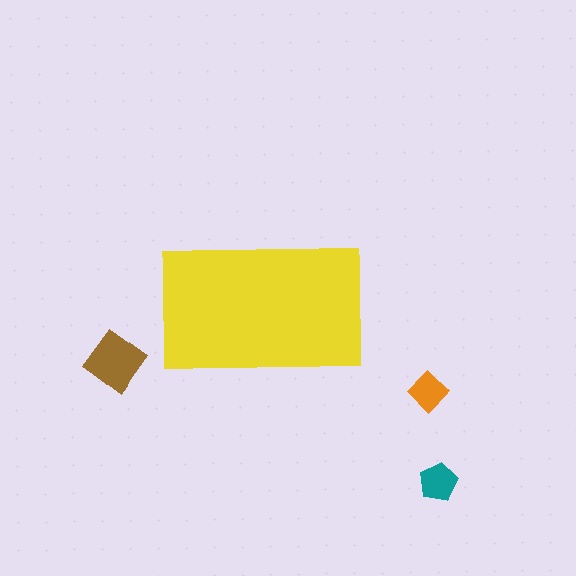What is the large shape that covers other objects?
A yellow rectangle.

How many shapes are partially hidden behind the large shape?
0 shapes are partially hidden.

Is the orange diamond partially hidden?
No, the orange diamond is fully visible.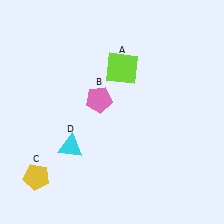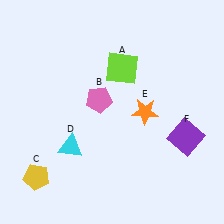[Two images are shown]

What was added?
An orange star (E), a purple square (F) were added in Image 2.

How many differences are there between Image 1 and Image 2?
There are 2 differences between the two images.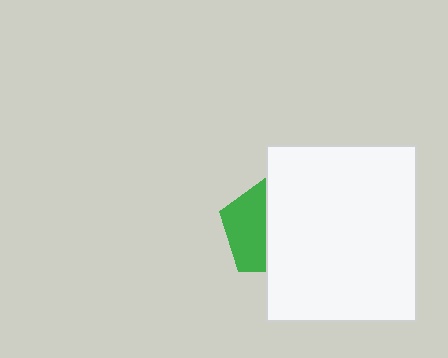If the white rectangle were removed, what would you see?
You would see the complete green pentagon.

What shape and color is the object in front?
The object in front is a white rectangle.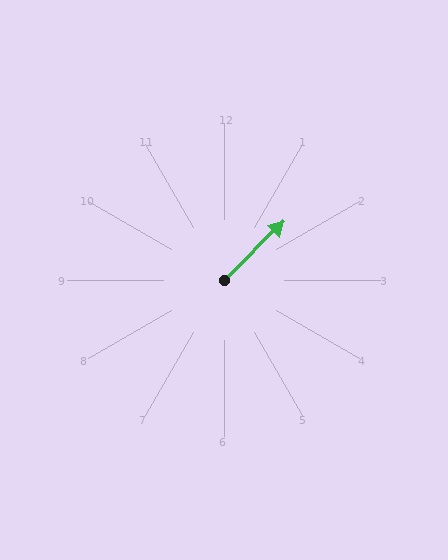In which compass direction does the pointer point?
Northeast.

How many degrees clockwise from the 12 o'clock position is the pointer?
Approximately 45 degrees.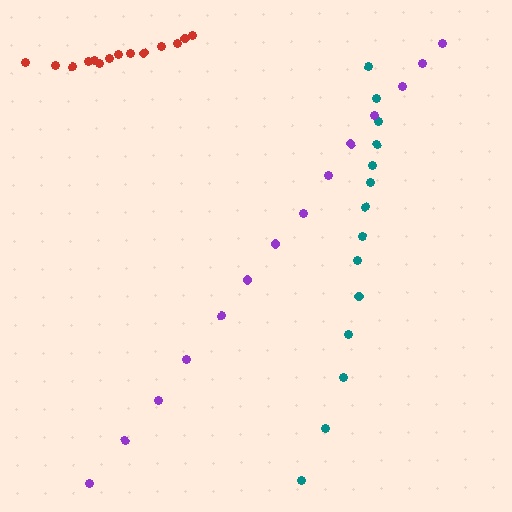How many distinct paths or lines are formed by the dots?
There are 3 distinct paths.